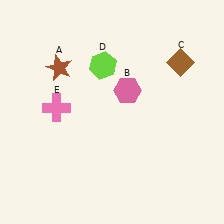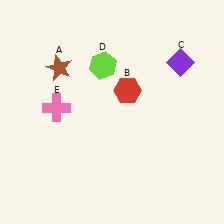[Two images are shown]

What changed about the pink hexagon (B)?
In Image 1, B is pink. In Image 2, it changed to red.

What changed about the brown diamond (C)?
In Image 1, C is brown. In Image 2, it changed to purple.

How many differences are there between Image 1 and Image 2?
There are 2 differences between the two images.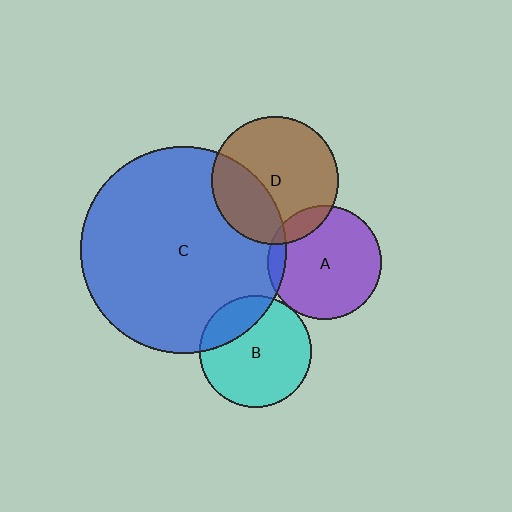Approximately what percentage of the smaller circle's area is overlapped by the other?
Approximately 20%.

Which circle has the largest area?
Circle C (blue).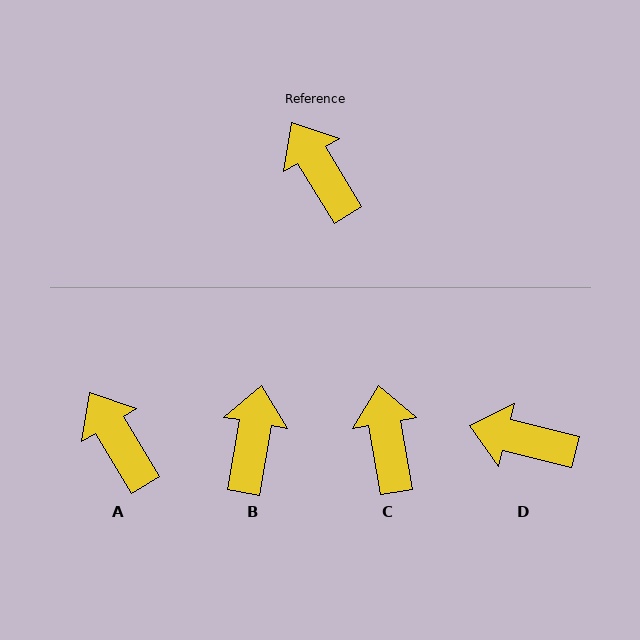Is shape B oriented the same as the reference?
No, it is off by about 41 degrees.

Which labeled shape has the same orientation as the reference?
A.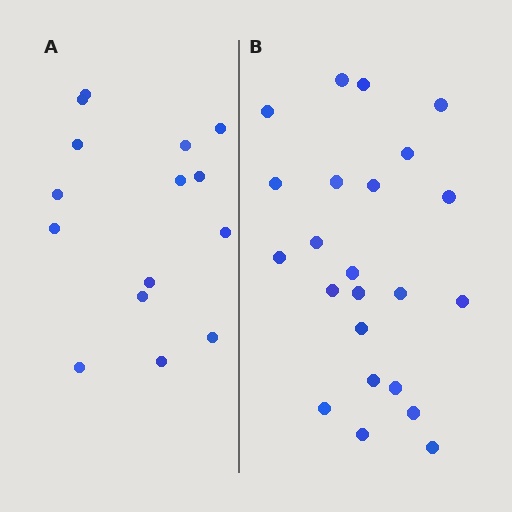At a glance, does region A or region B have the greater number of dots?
Region B (the right region) has more dots.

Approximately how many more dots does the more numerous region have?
Region B has roughly 8 or so more dots than region A.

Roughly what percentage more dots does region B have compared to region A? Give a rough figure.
About 55% more.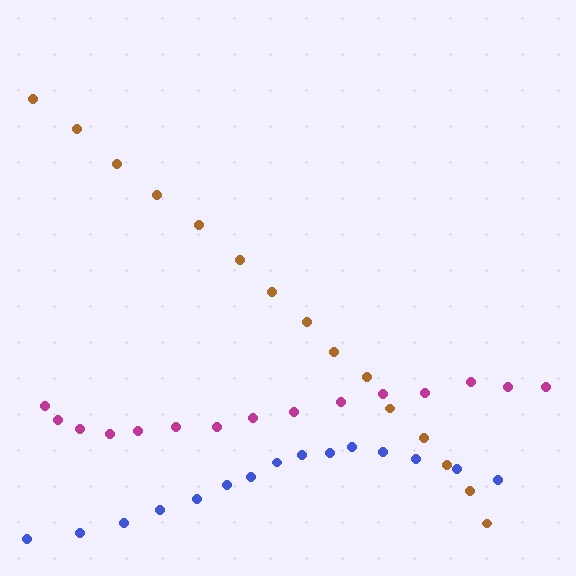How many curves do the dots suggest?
There are 3 distinct paths.